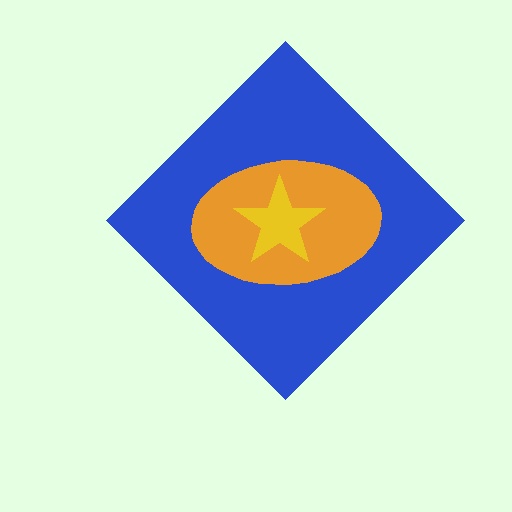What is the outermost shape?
The blue diamond.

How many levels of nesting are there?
3.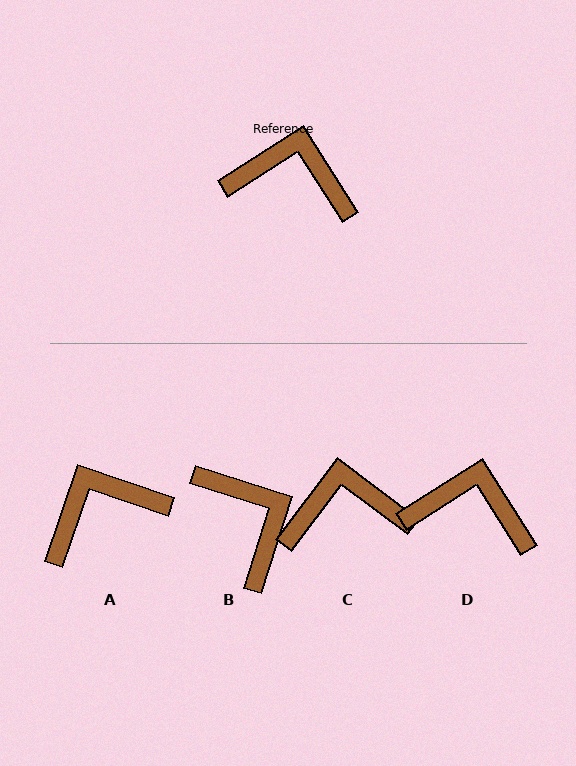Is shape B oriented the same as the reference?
No, it is off by about 50 degrees.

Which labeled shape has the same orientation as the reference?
D.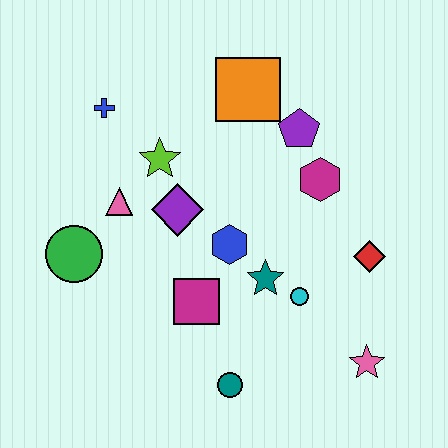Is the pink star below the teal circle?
No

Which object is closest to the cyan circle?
The teal star is closest to the cyan circle.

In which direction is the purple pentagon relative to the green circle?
The purple pentagon is to the right of the green circle.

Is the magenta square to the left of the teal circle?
Yes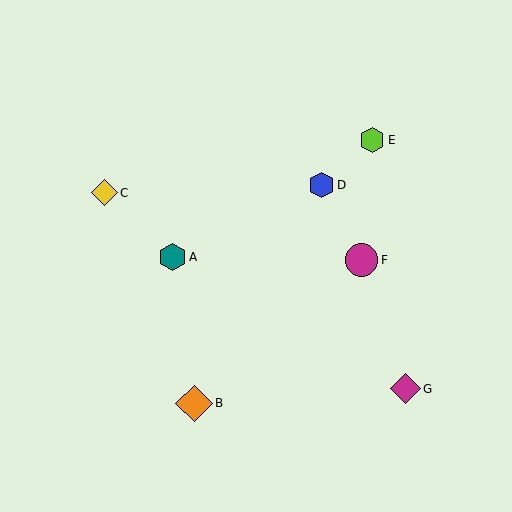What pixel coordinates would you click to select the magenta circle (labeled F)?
Click at (362, 260) to select the magenta circle F.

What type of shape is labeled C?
Shape C is a yellow diamond.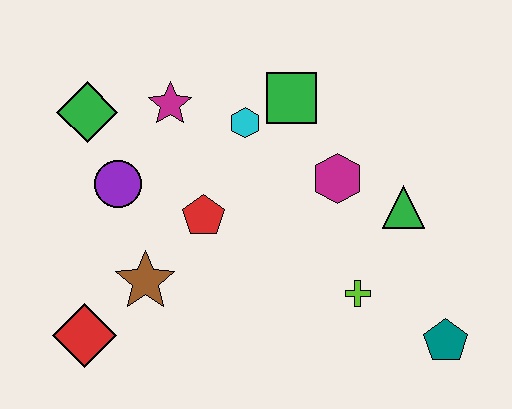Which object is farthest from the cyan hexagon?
The teal pentagon is farthest from the cyan hexagon.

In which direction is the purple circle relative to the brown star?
The purple circle is above the brown star.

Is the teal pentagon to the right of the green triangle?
Yes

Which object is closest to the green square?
The cyan hexagon is closest to the green square.